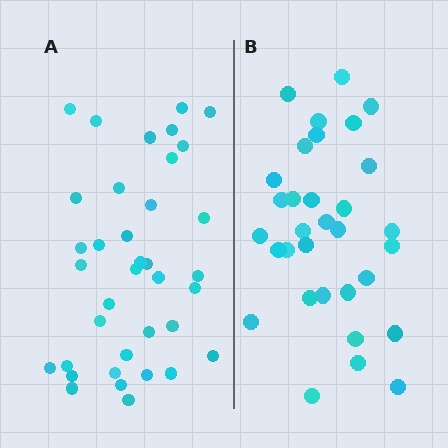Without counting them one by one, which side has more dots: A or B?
Region A (the left region) has more dots.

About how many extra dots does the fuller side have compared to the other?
Region A has about 5 more dots than region B.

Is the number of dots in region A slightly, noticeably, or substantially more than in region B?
Region A has only slightly more — the two regions are fairly close. The ratio is roughly 1.2 to 1.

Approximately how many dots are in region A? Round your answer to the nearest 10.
About 40 dots. (The exact count is 37, which rounds to 40.)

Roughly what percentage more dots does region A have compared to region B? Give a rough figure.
About 15% more.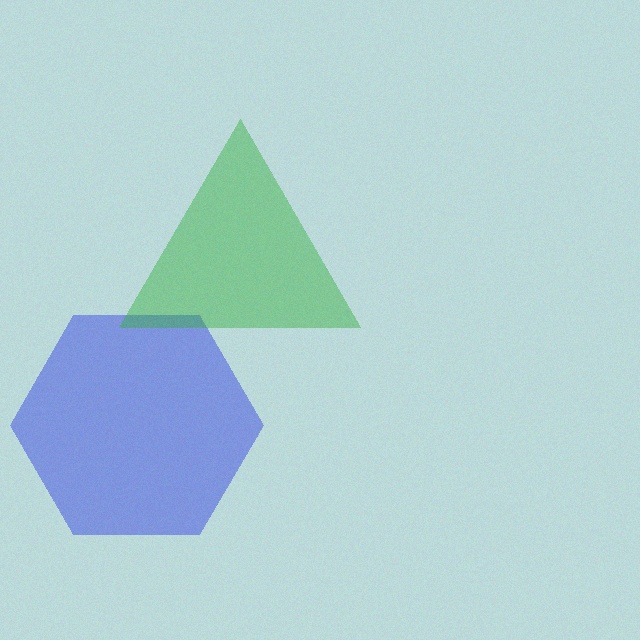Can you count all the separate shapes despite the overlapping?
Yes, there are 2 separate shapes.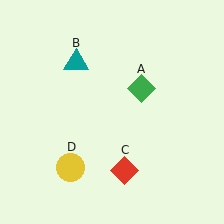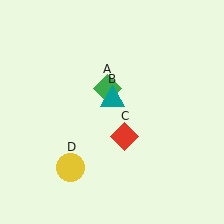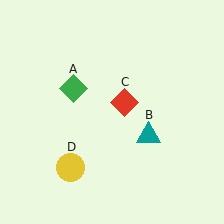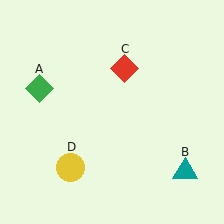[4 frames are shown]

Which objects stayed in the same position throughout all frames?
Yellow circle (object D) remained stationary.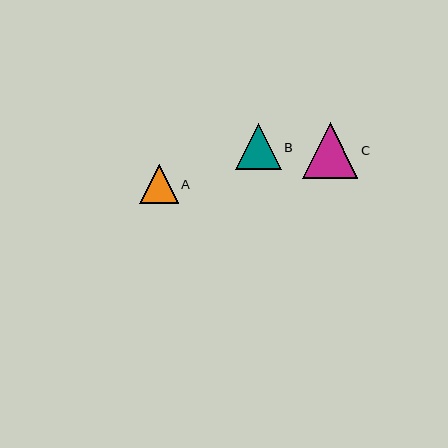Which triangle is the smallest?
Triangle A is the smallest with a size of approximately 39 pixels.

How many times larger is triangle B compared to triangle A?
Triangle B is approximately 1.2 times the size of triangle A.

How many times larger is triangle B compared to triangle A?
Triangle B is approximately 1.2 times the size of triangle A.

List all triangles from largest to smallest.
From largest to smallest: C, B, A.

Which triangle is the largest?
Triangle C is the largest with a size of approximately 55 pixels.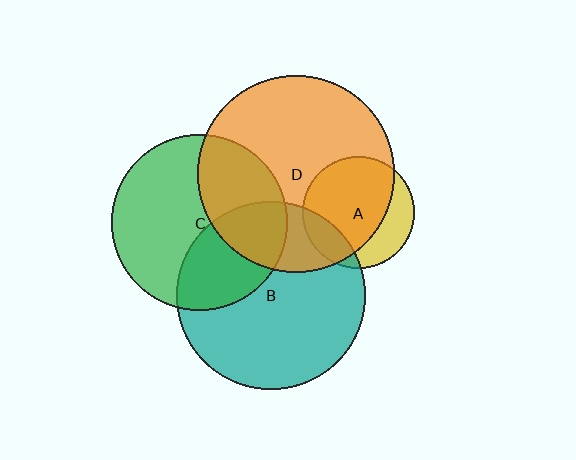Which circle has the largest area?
Circle D (orange).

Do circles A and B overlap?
Yes.